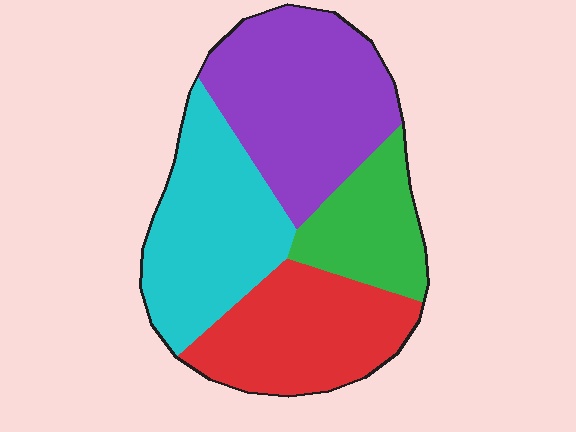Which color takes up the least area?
Green, at roughly 15%.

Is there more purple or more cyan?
Purple.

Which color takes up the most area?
Purple, at roughly 30%.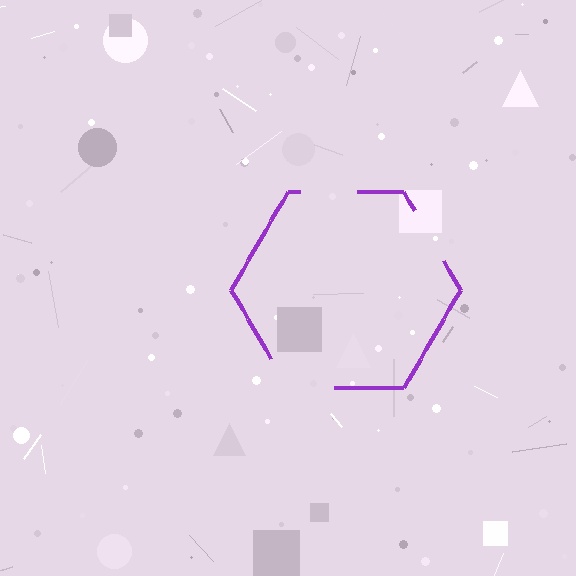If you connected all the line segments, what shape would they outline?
They would outline a hexagon.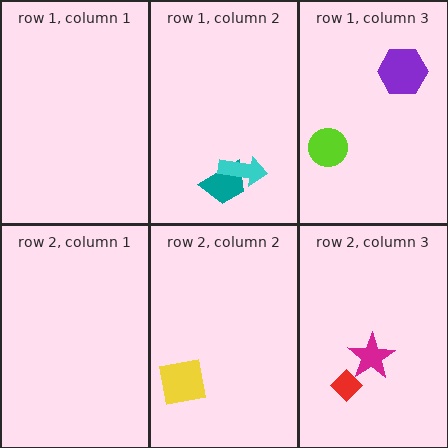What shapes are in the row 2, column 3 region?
The magenta star, the red diamond.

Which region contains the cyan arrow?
The row 1, column 2 region.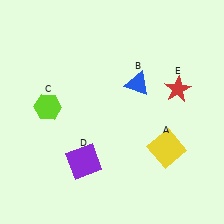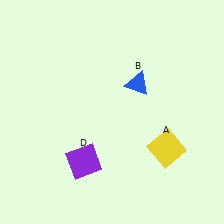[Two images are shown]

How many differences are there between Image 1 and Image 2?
There are 2 differences between the two images.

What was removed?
The lime hexagon (C), the red star (E) were removed in Image 2.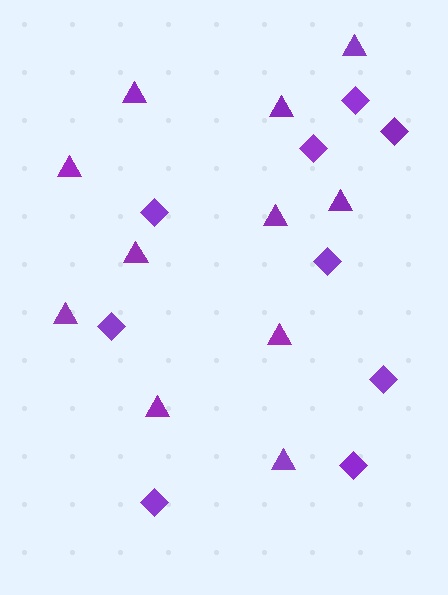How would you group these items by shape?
There are 2 groups: one group of triangles (11) and one group of diamonds (9).